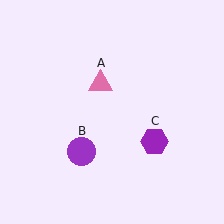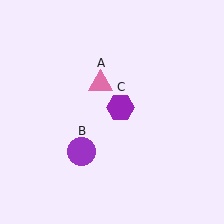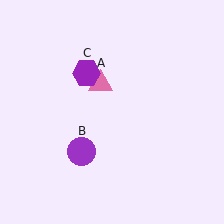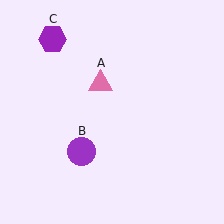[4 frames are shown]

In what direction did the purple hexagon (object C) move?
The purple hexagon (object C) moved up and to the left.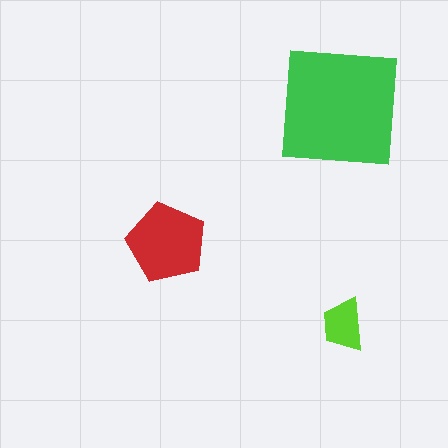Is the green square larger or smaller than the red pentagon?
Larger.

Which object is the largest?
The green square.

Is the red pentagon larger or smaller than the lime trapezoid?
Larger.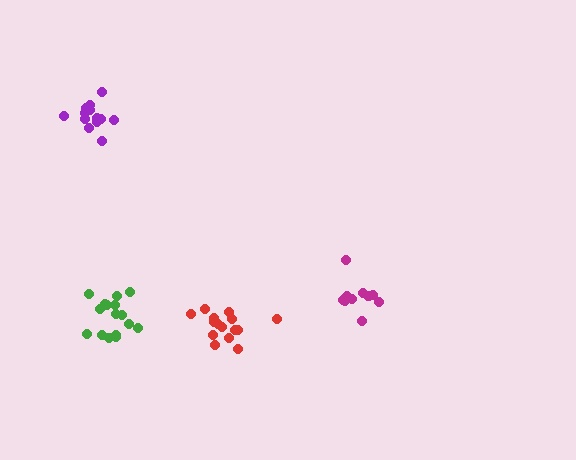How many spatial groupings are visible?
There are 4 spatial groupings.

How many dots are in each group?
Group 1: 13 dots, Group 2: 10 dots, Group 3: 15 dots, Group 4: 16 dots (54 total).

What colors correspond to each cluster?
The clusters are colored: purple, magenta, red, green.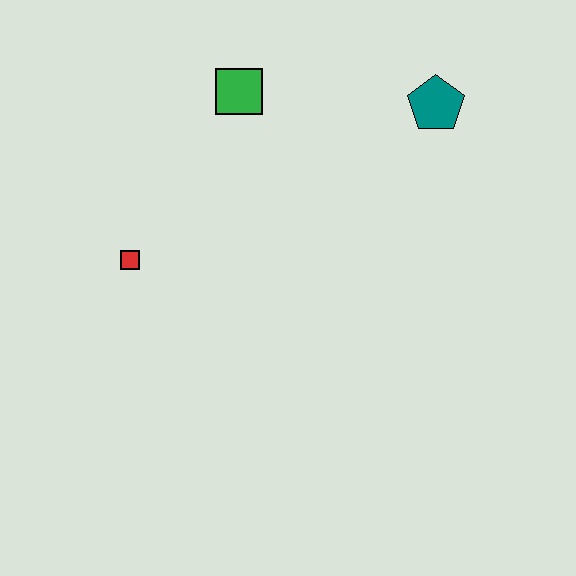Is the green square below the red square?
No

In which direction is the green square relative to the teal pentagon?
The green square is to the left of the teal pentagon.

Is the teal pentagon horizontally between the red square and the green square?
No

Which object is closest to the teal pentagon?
The green square is closest to the teal pentagon.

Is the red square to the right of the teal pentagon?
No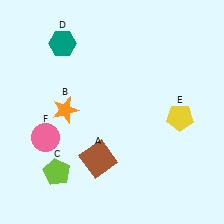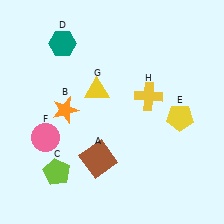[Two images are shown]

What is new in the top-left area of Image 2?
A yellow triangle (G) was added in the top-left area of Image 2.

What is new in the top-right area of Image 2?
A yellow cross (H) was added in the top-right area of Image 2.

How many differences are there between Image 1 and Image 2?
There are 2 differences between the two images.